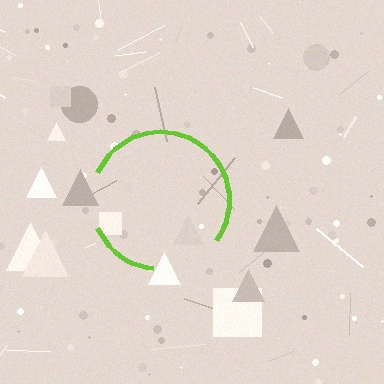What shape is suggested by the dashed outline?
The dashed outline suggests a circle.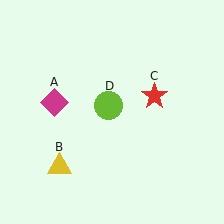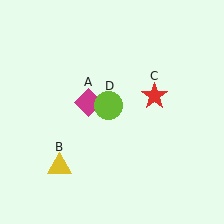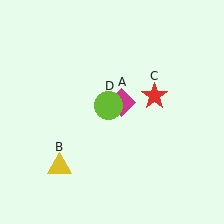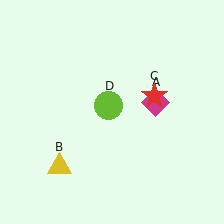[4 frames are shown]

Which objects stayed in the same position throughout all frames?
Yellow triangle (object B) and red star (object C) and lime circle (object D) remained stationary.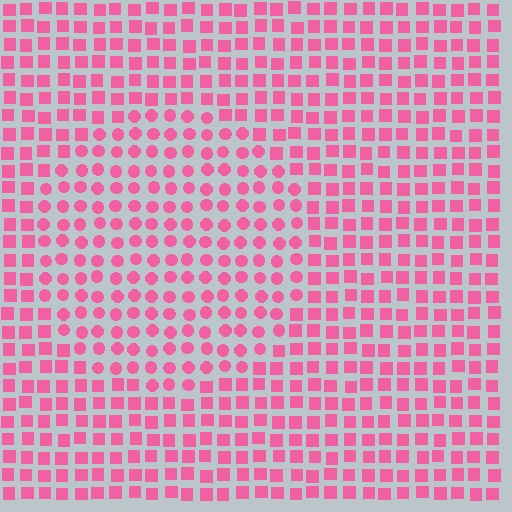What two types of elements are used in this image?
The image uses circles inside the circle region and squares outside it.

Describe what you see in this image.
The image is filled with small pink elements arranged in a uniform grid. A circle-shaped region contains circles, while the surrounding area contains squares. The boundary is defined purely by the change in element shape.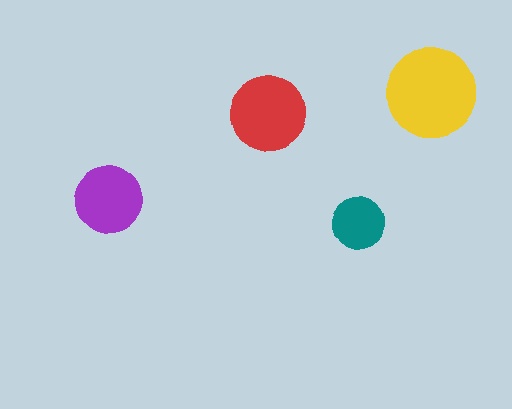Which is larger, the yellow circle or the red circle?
The yellow one.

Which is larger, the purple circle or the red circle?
The red one.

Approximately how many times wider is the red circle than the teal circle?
About 1.5 times wider.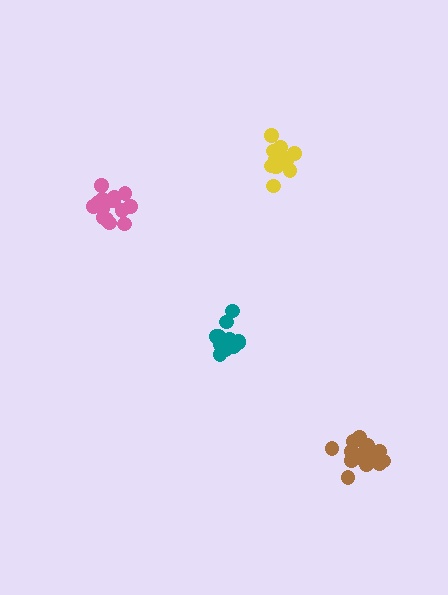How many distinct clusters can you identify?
There are 4 distinct clusters.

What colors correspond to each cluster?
The clusters are colored: teal, pink, yellow, brown.